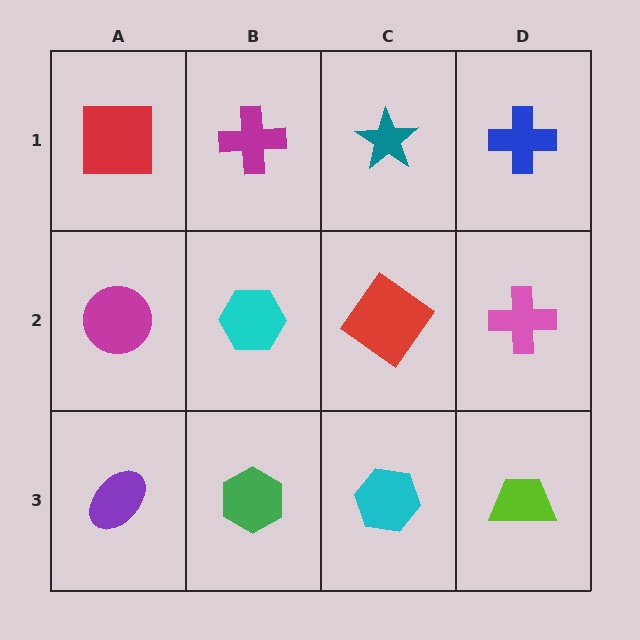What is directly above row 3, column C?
A red diamond.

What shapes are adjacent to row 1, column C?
A red diamond (row 2, column C), a magenta cross (row 1, column B), a blue cross (row 1, column D).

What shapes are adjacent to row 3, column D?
A pink cross (row 2, column D), a cyan hexagon (row 3, column C).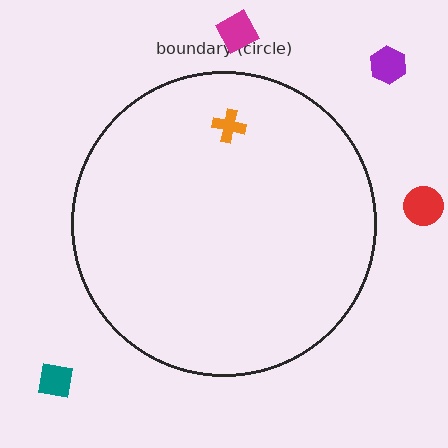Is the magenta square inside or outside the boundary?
Outside.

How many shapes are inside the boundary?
1 inside, 4 outside.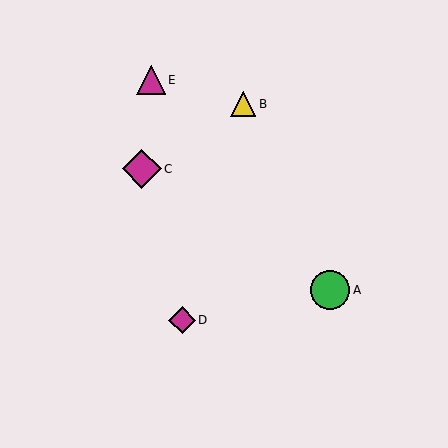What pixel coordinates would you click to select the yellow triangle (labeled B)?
Click at (243, 104) to select the yellow triangle B.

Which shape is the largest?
The green circle (labeled A) is the largest.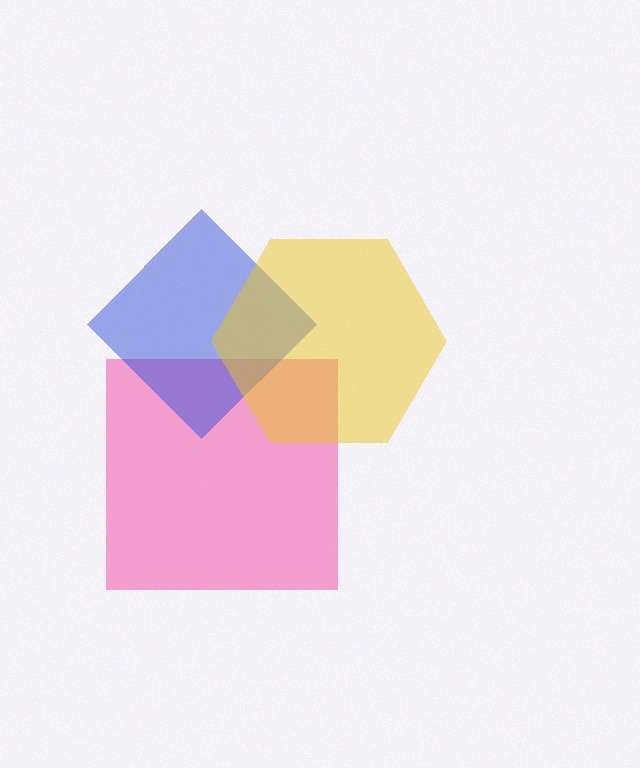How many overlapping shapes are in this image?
There are 3 overlapping shapes in the image.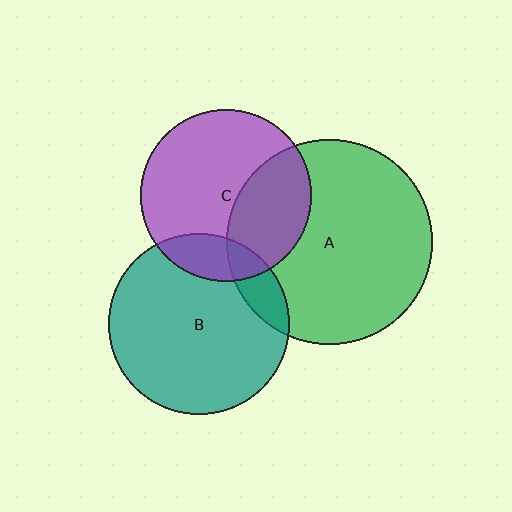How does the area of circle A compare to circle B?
Approximately 1.3 times.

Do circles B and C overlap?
Yes.